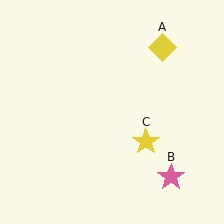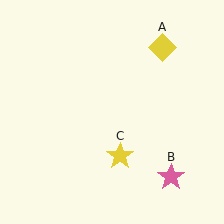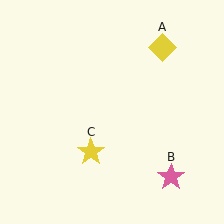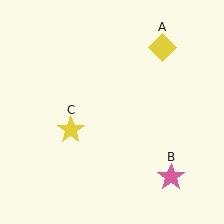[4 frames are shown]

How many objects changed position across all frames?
1 object changed position: yellow star (object C).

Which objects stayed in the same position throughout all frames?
Yellow diamond (object A) and pink star (object B) remained stationary.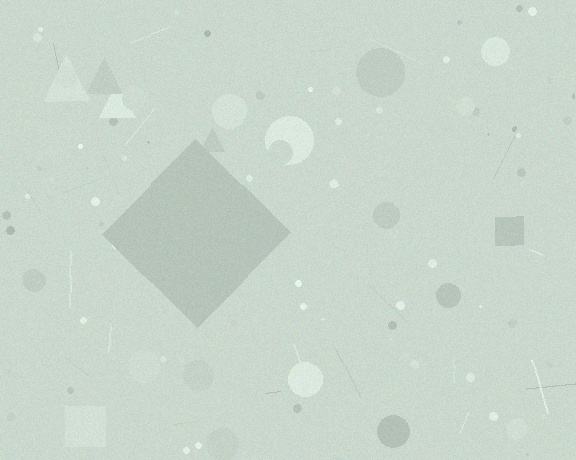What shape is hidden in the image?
A diamond is hidden in the image.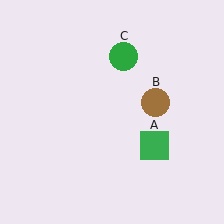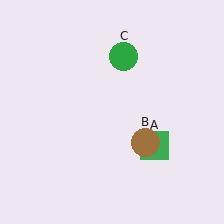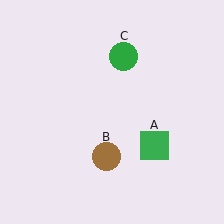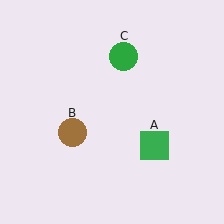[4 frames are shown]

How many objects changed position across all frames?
1 object changed position: brown circle (object B).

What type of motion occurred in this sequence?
The brown circle (object B) rotated clockwise around the center of the scene.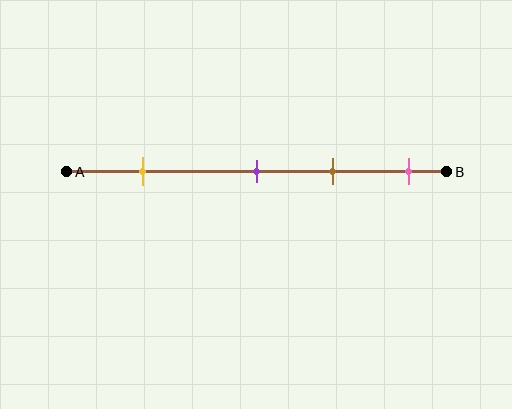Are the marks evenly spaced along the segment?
No, the marks are not evenly spaced.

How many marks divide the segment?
There are 4 marks dividing the segment.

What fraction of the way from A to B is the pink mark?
The pink mark is approximately 90% (0.9) of the way from A to B.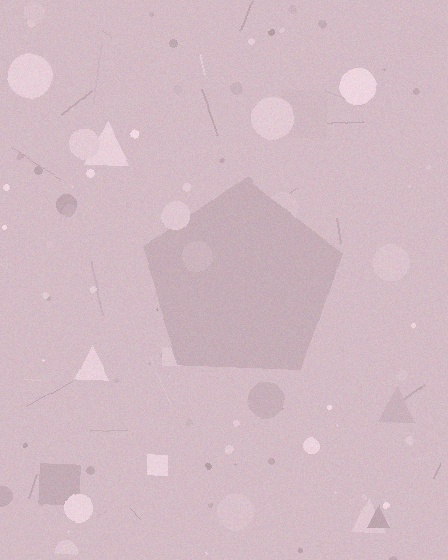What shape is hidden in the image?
A pentagon is hidden in the image.